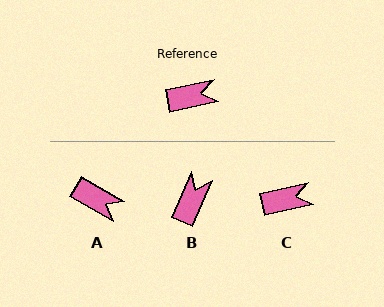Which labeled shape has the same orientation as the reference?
C.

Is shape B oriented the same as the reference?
No, it is off by about 55 degrees.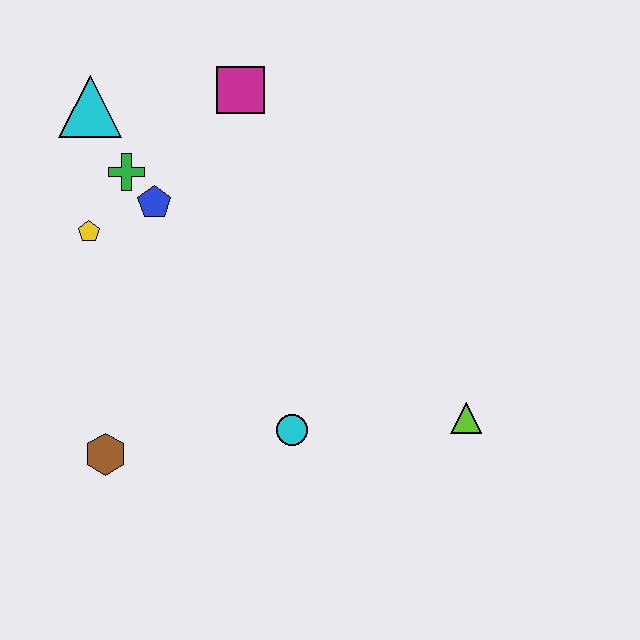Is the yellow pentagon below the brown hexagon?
No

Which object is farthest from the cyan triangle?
The lime triangle is farthest from the cyan triangle.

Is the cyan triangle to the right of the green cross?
No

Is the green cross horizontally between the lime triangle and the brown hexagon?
Yes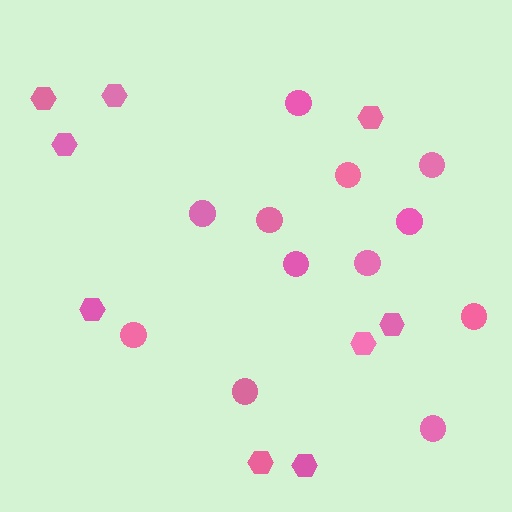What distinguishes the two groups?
There are 2 groups: one group of circles (12) and one group of hexagons (9).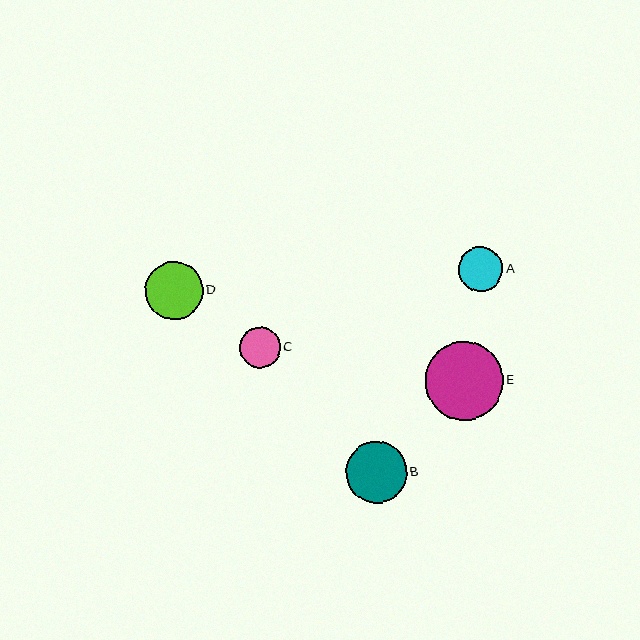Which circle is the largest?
Circle E is the largest with a size of approximately 78 pixels.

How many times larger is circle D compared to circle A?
Circle D is approximately 1.3 times the size of circle A.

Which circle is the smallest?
Circle C is the smallest with a size of approximately 41 pixels.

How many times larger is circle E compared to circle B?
Circle E is approximately 1.3 times the size of circle B.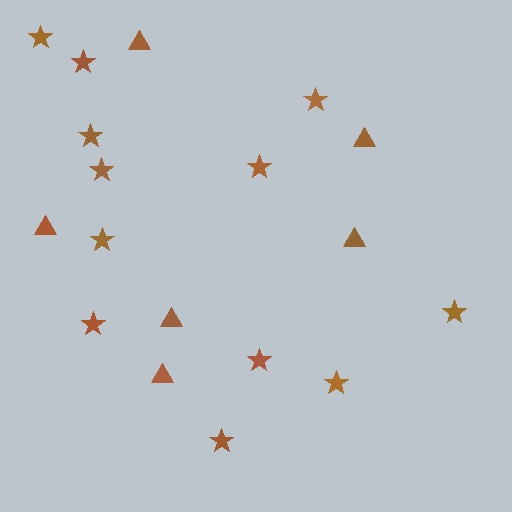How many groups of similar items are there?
There are 2 groups: one group of stars (12) and one group of triangles (6).